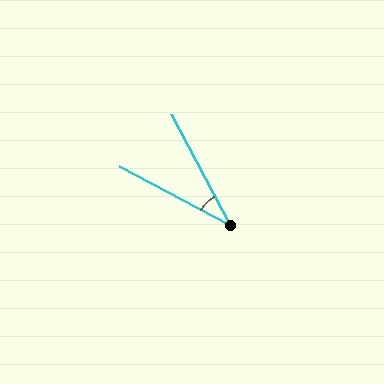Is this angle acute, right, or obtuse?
It is acute.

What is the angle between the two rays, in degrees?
Approximately 34 degrees.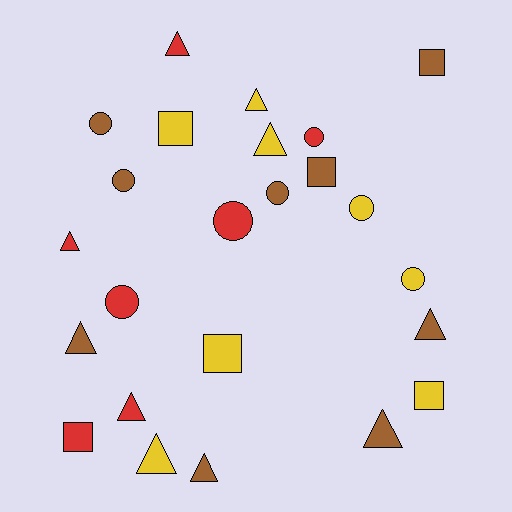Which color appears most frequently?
Brown, with 9 objects.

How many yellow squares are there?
There are 3 yellow squares.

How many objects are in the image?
There are 24 objects.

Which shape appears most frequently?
Triangle, with 10 objects.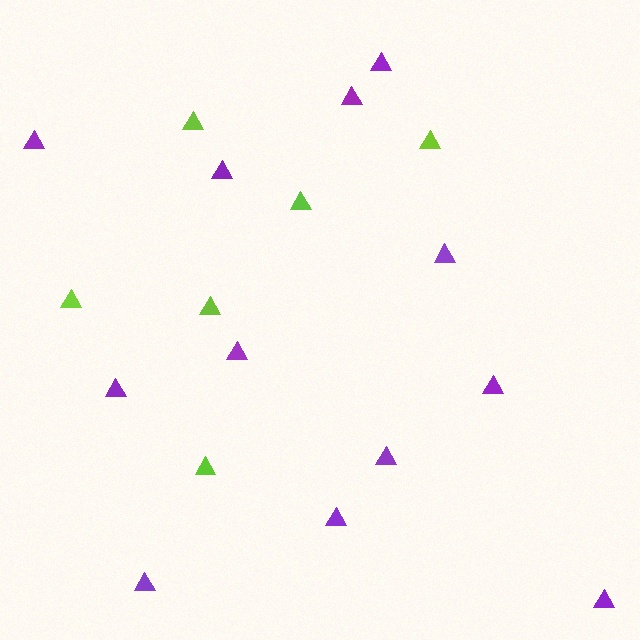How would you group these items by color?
There are 2 groups: one group of purple triangles (12) and one group of lime triangles (6).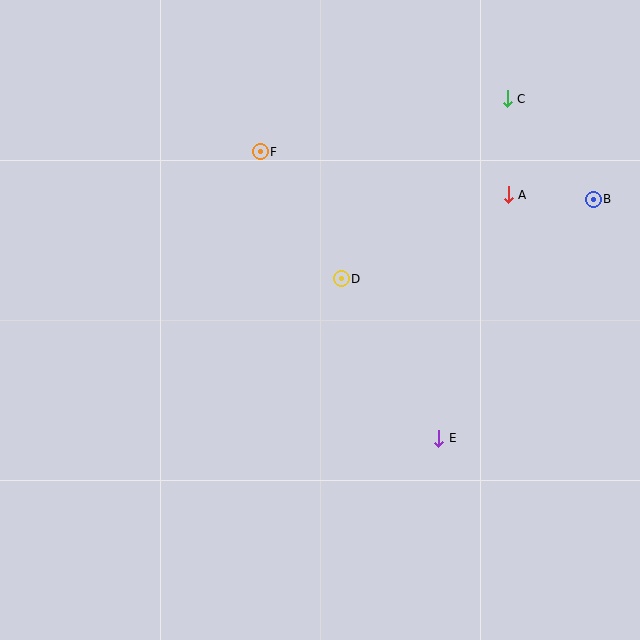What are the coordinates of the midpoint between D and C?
The midpoint between D and C is at (424, 189).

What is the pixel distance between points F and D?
The distance between F and D is 150 pixels.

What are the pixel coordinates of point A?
Point A is at (508, 195).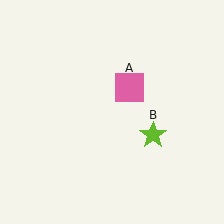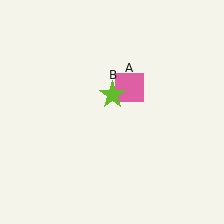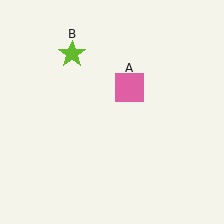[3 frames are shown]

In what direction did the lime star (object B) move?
The lime star (object B) moved up and to the left.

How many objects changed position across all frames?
1 object changed position: lime star (object B).